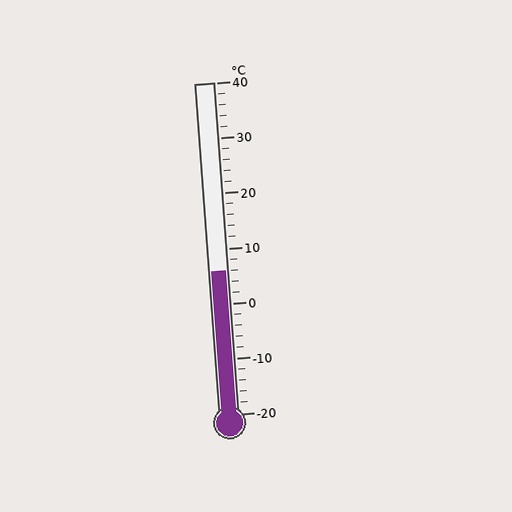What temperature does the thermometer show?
The thermometer shows approximately 6°C.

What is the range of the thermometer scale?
The thermometer scale ranges from -20°C to 40°C.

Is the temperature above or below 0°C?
The temperature is above 0°C.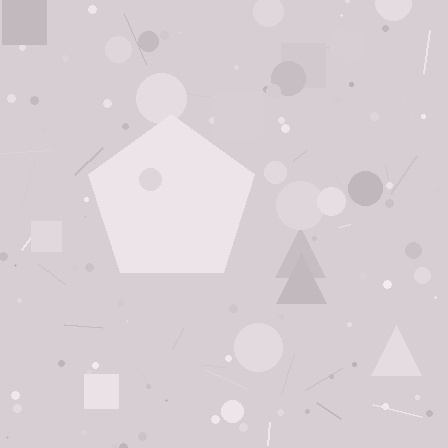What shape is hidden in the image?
A pentagon is hidden in the image.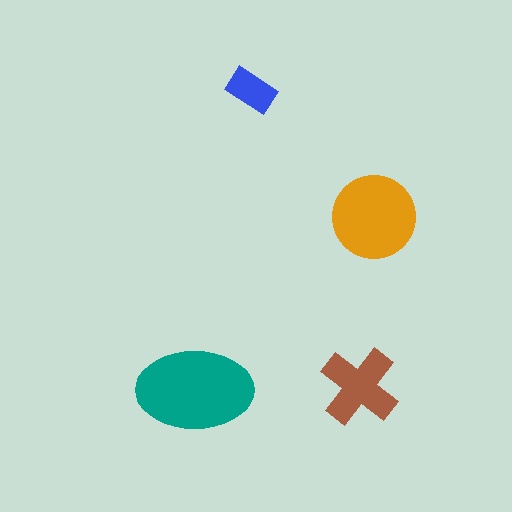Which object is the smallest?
The blue rectangle.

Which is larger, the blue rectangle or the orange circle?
The orange circle.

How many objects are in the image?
There are 4 objects in the image.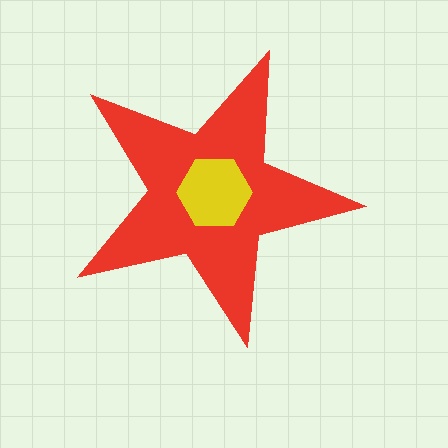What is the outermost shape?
The red star.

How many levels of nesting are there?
2.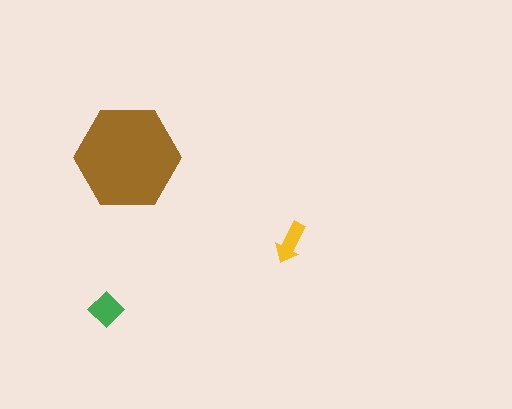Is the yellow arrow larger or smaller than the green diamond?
Smaller.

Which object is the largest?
The brown hexagon.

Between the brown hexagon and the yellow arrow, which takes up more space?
The brown hexagon.